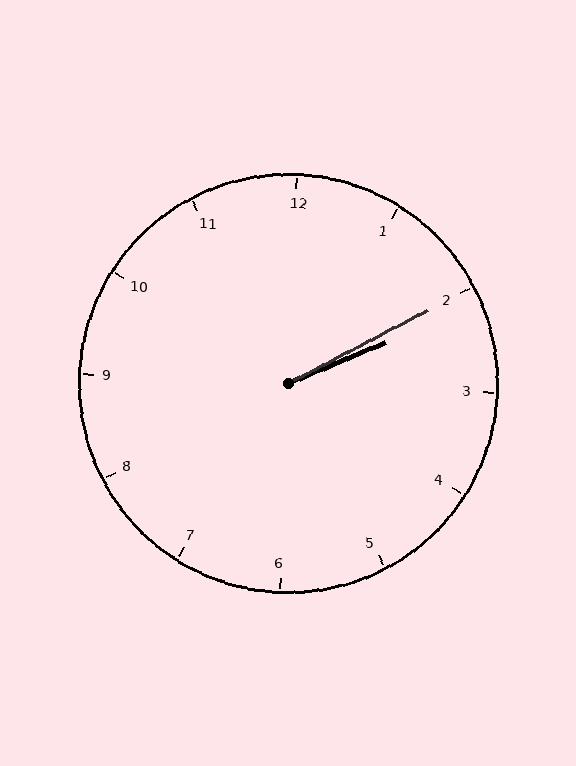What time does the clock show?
2:10.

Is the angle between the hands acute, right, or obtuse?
It is acute.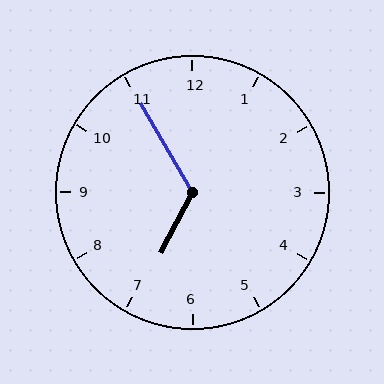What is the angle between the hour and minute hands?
Approximately 122 degrees.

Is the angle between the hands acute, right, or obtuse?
It is obtuse.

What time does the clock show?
6:55.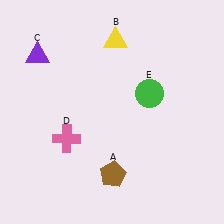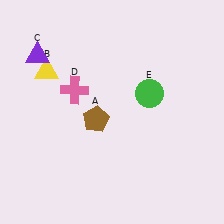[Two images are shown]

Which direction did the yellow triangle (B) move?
The yellow triangle (B) moved left.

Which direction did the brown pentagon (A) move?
The brown pentagon (A) moved up.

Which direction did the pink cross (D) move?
The pink cross (D) moved up.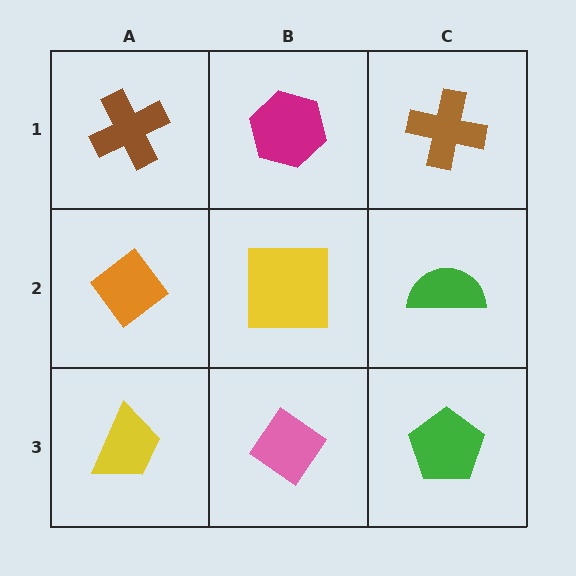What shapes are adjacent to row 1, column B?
A yellow square (row 2, column B), a brown cross (row 1, column A), a brown cross (row 1, column C).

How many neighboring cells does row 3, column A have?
2.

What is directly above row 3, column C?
A green semicircle.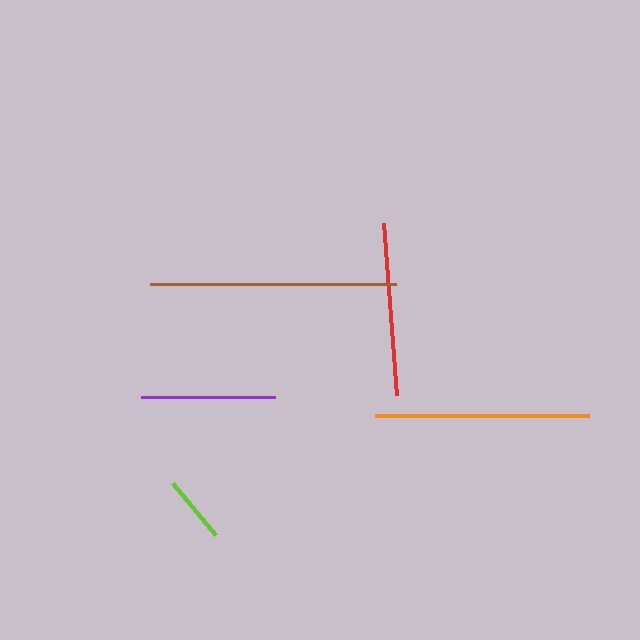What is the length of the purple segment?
The purple segment is approximately 134 pixels long.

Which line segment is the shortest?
The lime line is the shortest at approximately 67 pixels.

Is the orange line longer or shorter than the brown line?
The brown line is longer than the orange line.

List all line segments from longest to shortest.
From longest to shortest: brown, orange, red, purple, lime.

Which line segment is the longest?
The brown line is the longest at approximately 246 pixels.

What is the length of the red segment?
The red segment is approximately 172 pixels long.